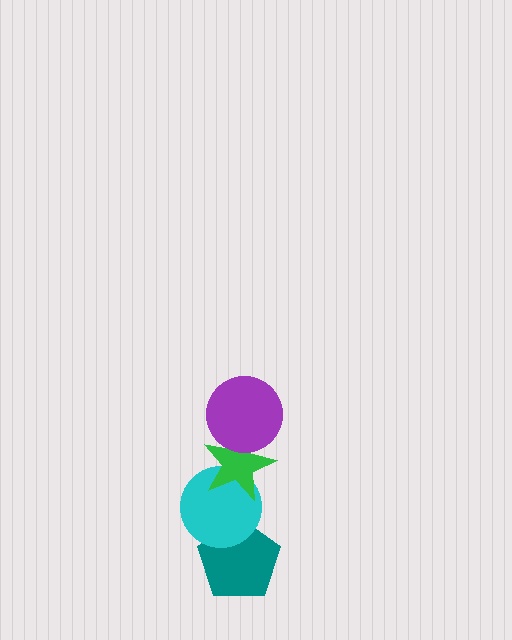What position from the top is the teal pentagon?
The teal pentagon is 4th from the top.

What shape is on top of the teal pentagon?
The cyan circle is on top of the teal pentagon.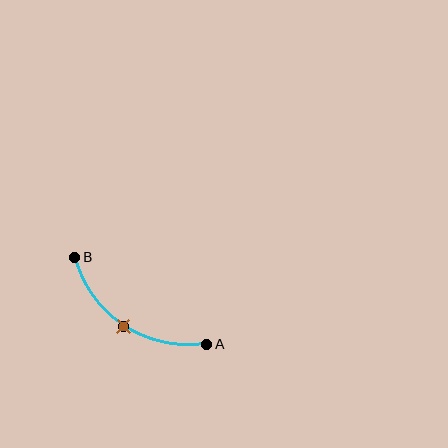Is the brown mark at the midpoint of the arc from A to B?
Yes. The brown mark lies on the arc at equal arc-length from both A and B — it is the arc midpoint.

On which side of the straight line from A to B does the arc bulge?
The arc bulges below the straight line connecting A and B.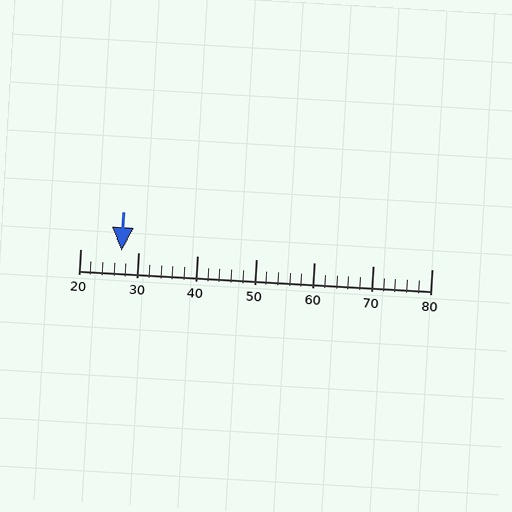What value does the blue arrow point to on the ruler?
The blue arrow points to approximately 27.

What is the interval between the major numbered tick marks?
The major tick marks are spaced 10 units apart.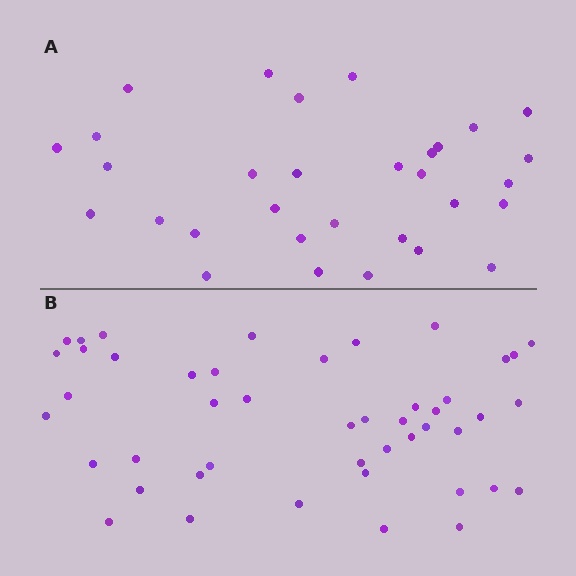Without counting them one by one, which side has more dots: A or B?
Region B (the bottom region) has more dots.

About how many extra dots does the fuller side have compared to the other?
Region B has approximately 15 more dots than region A.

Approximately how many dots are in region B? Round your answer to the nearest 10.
About 50 dots. (The exact count is 46, which rounds to 50.)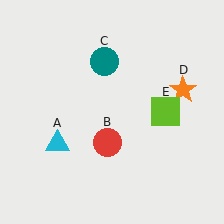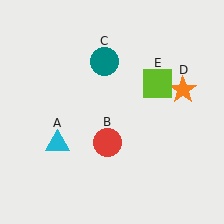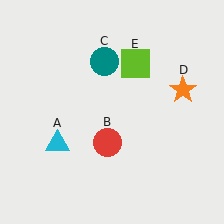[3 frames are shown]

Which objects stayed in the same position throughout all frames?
Cyan triangle (object A) and red circle (object B) and teal circle (object C) and orange star (object D) remained stationary.